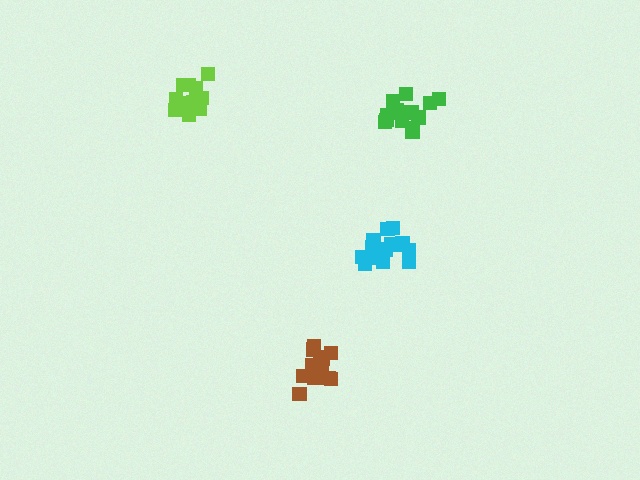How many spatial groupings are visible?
There are 4 spatial groupings.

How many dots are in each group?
Group 1: 15 dots, Group 2: 16 dots, Group 3: 12 dots, Group 4: 16 dots (59 total).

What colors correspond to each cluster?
The clusters are colored: green, brown, lime, cyan.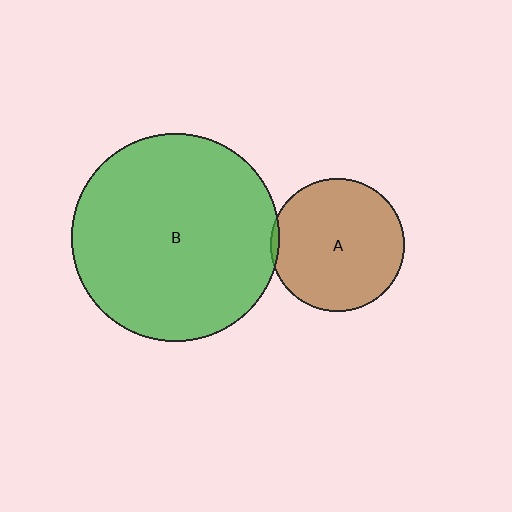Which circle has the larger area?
Circle B (green).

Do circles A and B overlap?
Yes.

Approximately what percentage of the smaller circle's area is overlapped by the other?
Approximately 5%.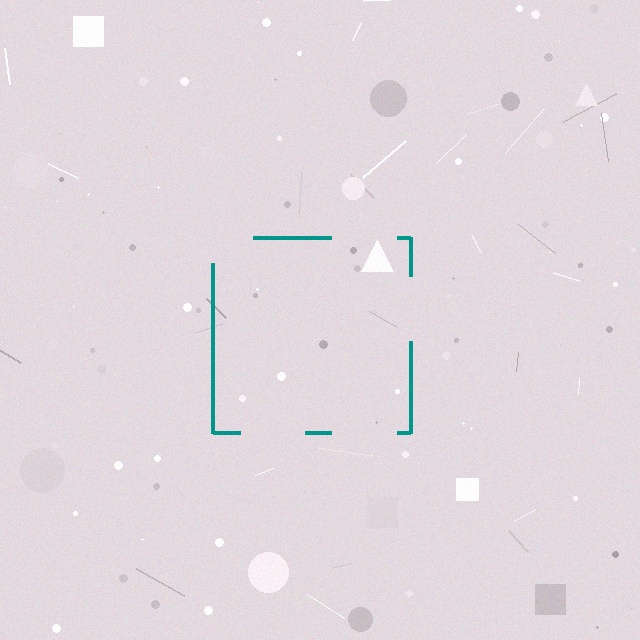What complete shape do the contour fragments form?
The contour fragments form a square.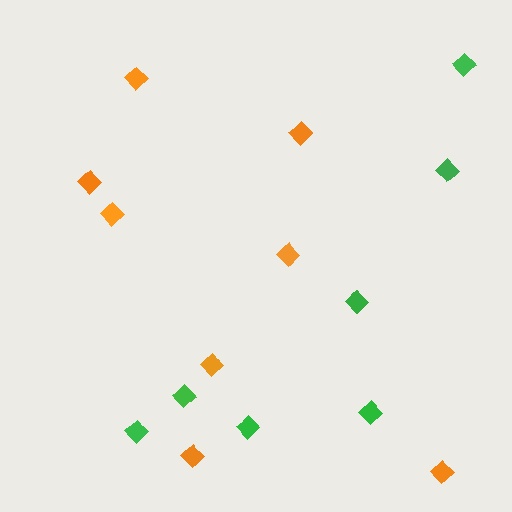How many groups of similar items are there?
There are 2 groups: one group of orange diamonds (8) and one group of green diamonds (7).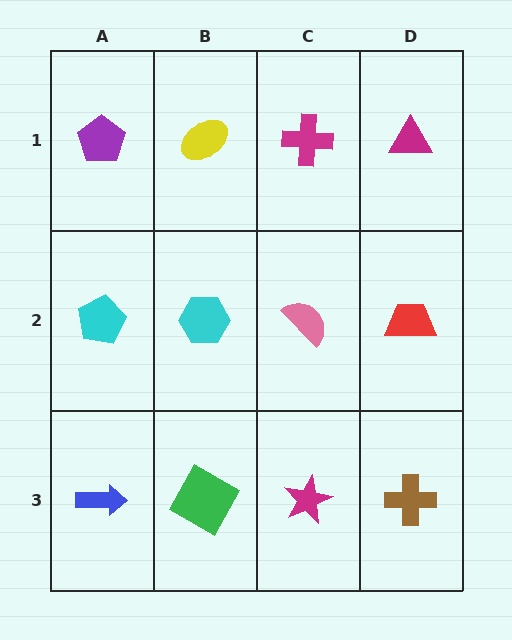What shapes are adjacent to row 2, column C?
A magenta cross (row 1, column C), a magenta star (row 3, column C), a cyan hexagon (row 2, column B), a red trapezoid (row 2, column D).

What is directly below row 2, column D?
A brown cross.